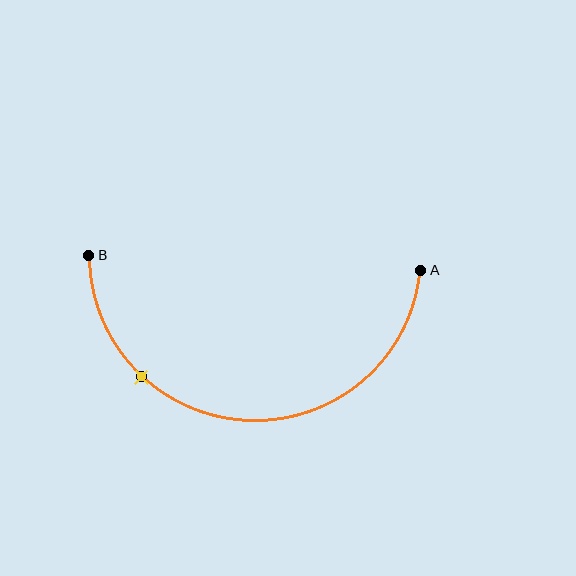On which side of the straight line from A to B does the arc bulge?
The arc bulges below the straight line connecting A and B.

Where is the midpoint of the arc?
The arc midpoint is the point on the curve farthest from the straight line joining A and B. It sits below that line.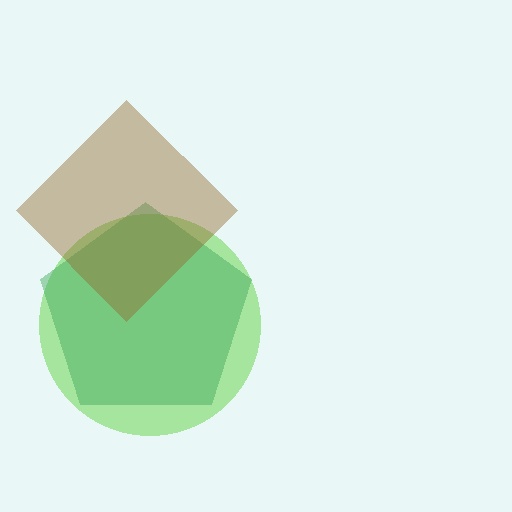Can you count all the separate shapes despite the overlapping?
Yes, there are 3 separate shapes.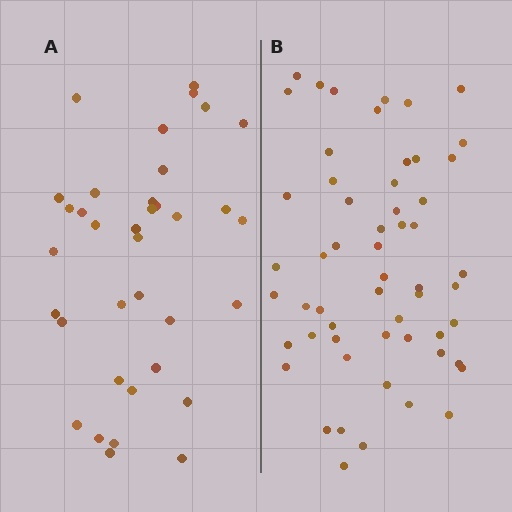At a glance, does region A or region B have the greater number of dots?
Region B (the right region) has more dots.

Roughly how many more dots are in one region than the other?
Region B has approximately 20 more dots than region A.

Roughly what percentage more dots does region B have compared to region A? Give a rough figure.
About 55% more.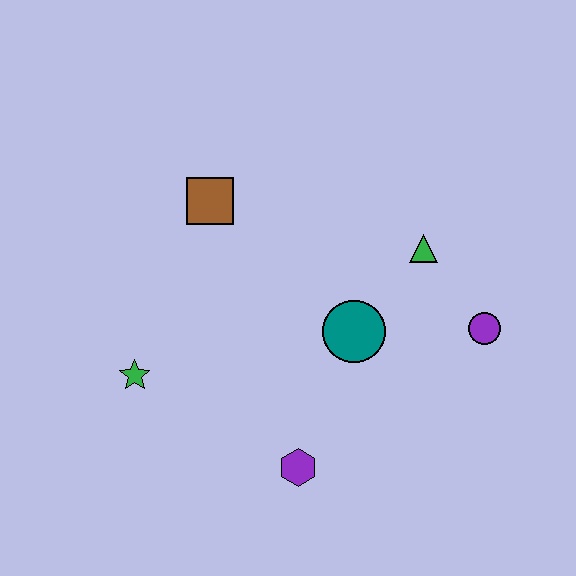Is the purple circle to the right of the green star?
Yes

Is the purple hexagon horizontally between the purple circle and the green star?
Yes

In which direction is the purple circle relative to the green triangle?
The purple circle is below the green triangle.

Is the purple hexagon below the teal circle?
Yes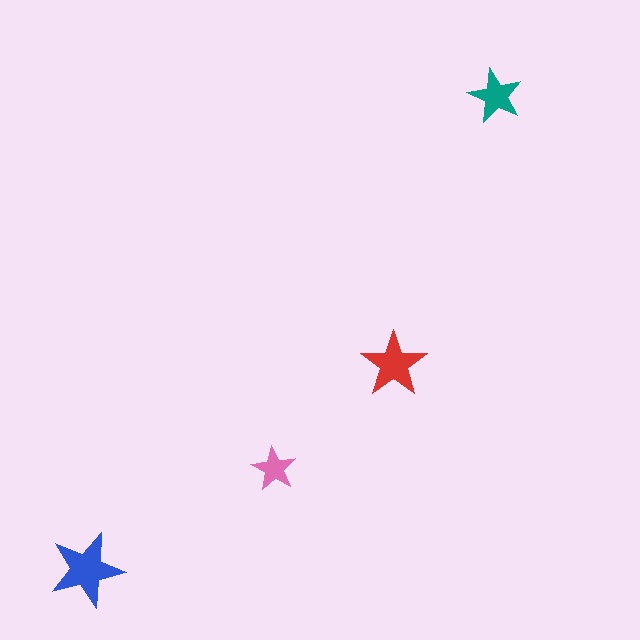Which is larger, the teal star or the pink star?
The teal one.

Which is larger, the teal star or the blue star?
The blue one.